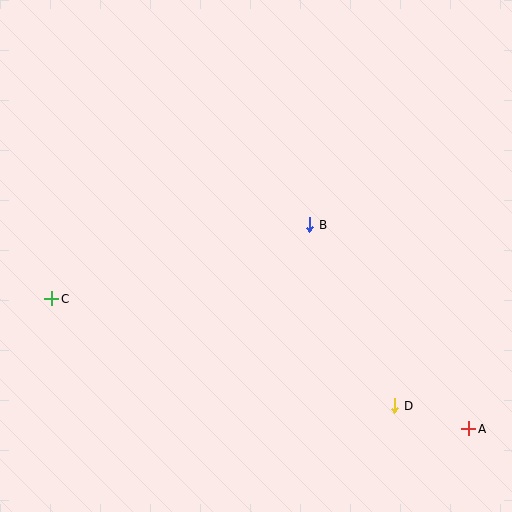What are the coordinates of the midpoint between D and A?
The midpoint between D and A is at (432, 417).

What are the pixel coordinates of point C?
Point C is at (52, 299).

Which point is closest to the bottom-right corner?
Point A is closest to the bottom-right corner.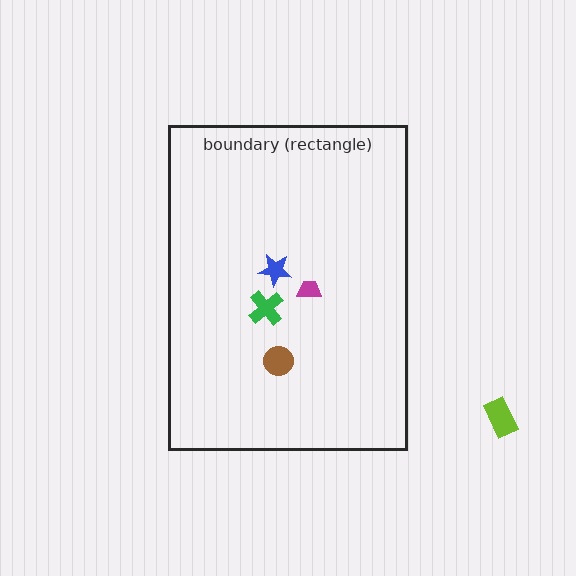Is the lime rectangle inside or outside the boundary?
Outside.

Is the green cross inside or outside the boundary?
Inside.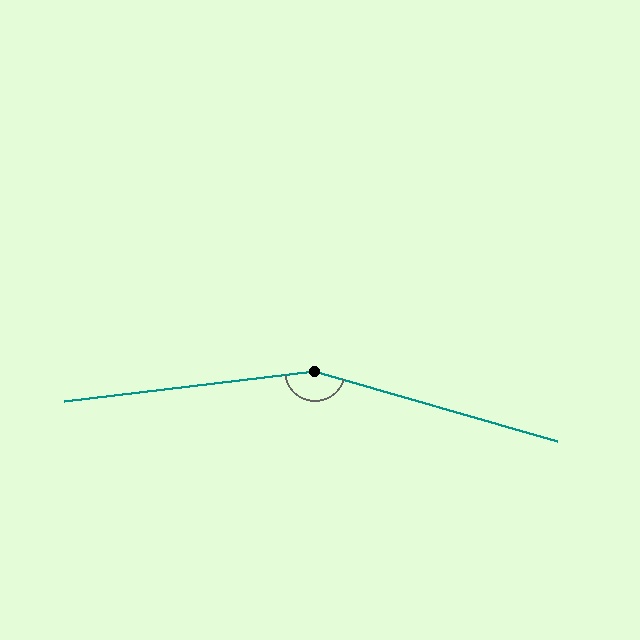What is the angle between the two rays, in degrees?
Approximately 157 degrees.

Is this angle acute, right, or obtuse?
It is obtuse.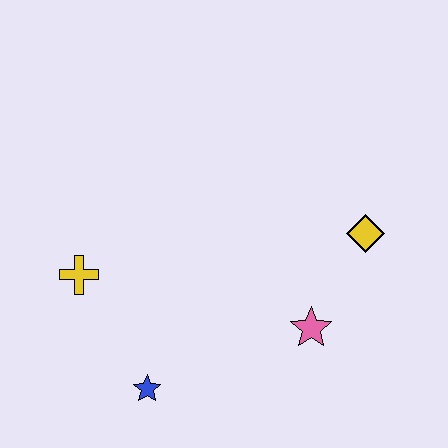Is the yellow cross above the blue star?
Yes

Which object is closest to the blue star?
The yellow cross is closest to the blue star.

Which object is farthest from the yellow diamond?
The yellow cross is farthest from the yellow diamond.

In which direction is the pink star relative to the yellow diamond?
The pink star is below the yellow diamond.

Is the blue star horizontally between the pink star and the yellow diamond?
No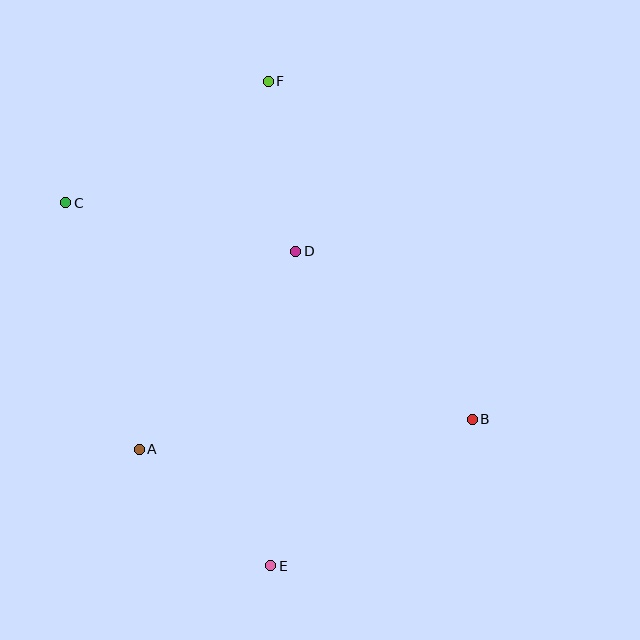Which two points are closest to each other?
Points D and F are closest to each other.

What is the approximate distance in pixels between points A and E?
The distance between A and E is approximately 176 pixels.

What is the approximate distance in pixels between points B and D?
The distance between B and D is approximately 244 pixels.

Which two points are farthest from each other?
Points E and F are farthest from each other.